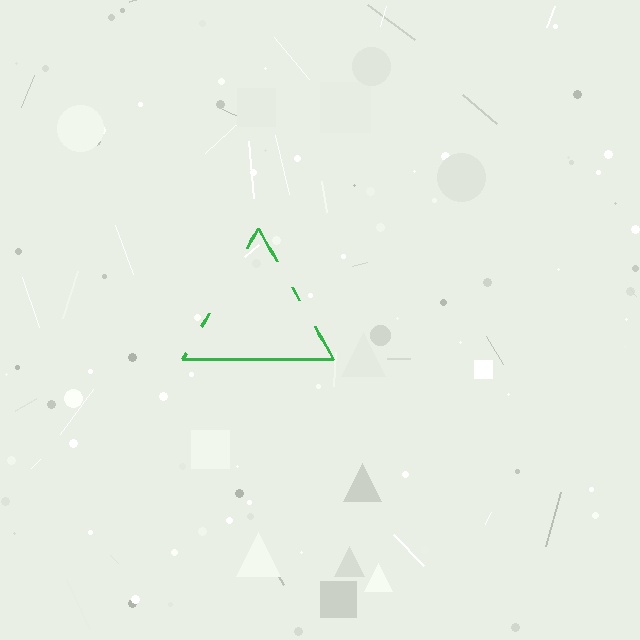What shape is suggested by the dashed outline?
The dashed outline suggests a triangle.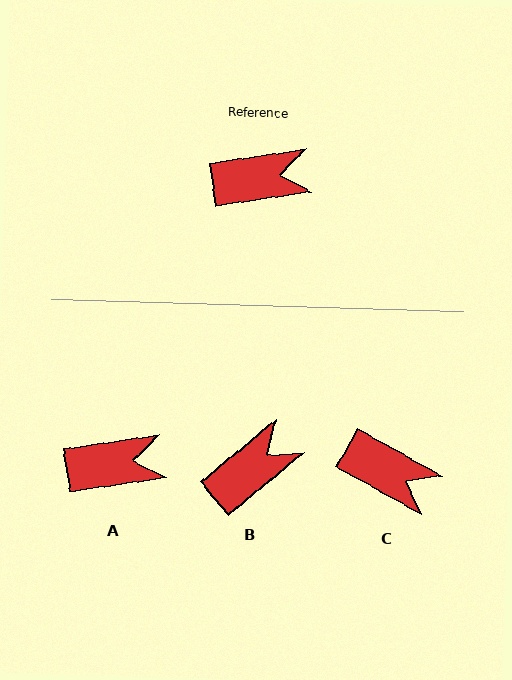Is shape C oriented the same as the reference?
No, it is off by about 38 degrees.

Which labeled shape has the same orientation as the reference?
A.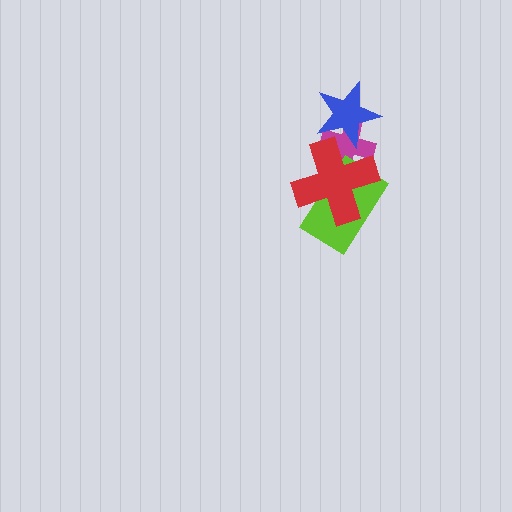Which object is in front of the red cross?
The blue star is in front of the red cross.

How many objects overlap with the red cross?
3 objects overlap with the red cross.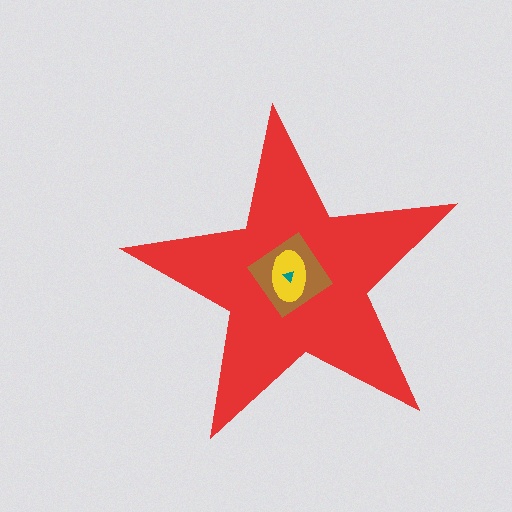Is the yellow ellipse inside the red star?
Yes.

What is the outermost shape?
The red star.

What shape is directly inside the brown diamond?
The yellow ellipse.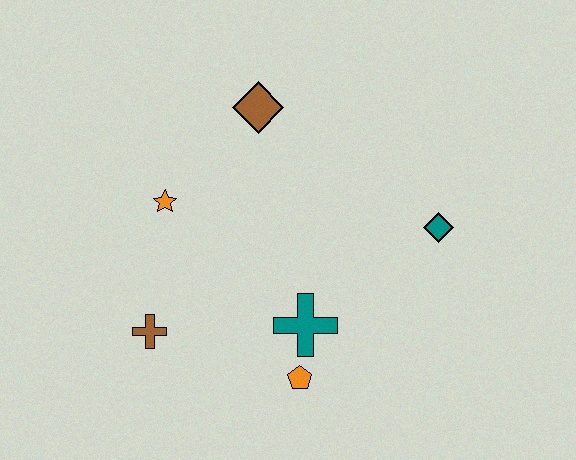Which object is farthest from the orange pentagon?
The brown diamond is farthest from the orange pentagon.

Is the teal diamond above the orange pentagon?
Yes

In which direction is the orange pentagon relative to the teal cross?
The orange pentagon is below the teal cross.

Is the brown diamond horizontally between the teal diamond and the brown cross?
Yes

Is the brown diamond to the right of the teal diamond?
No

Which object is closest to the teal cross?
The orange pentagon is closest to the teal cross.